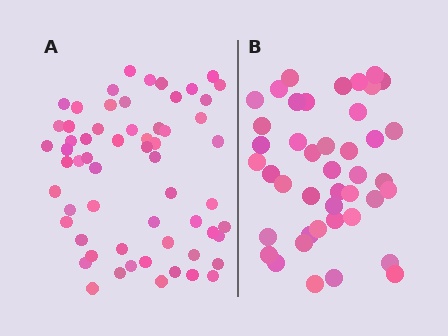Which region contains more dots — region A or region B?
Region A (the left region) has more dots.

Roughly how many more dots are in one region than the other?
Region A has approximately 15 more dots than region B.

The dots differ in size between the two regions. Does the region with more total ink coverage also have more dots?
No. Region B has more total ink coverage because its dots are larger, but region A actually contains more individual dots. Total area can be misleading — the number of items is what matters here.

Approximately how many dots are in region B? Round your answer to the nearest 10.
About 40 dots. (The exact count is 43, which rounds to 40.)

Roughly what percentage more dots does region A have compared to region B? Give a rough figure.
About 40% more.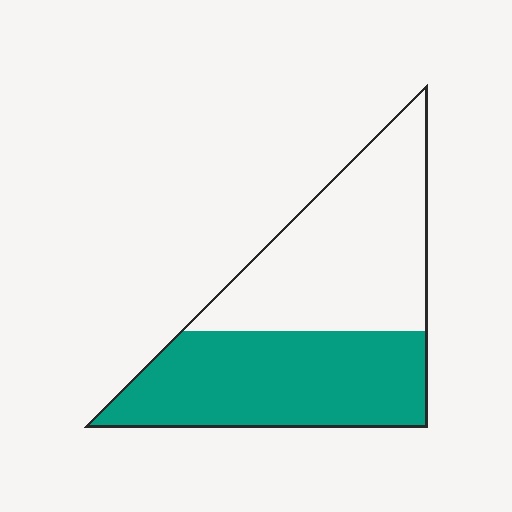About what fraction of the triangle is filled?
About one half (1/2).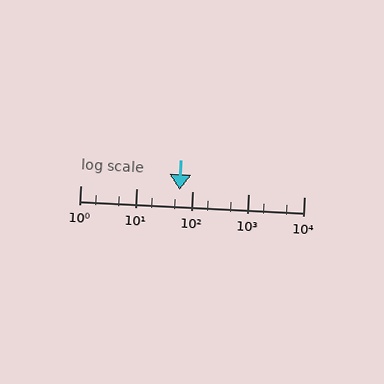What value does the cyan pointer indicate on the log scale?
The pointer indicates approximately 60.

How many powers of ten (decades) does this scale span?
The scale spans 4 decades, from 1 to 10000.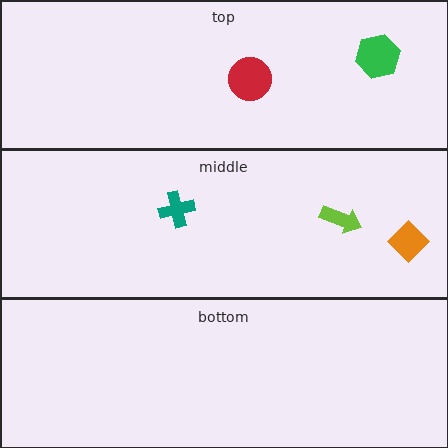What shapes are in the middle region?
The lime arrow, the orange diamond, the teal cross.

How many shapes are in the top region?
2.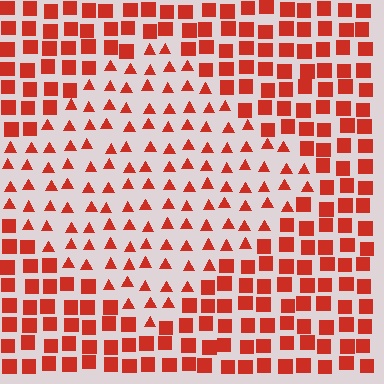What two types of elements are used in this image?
The image uses triangles inside the diamond region and squares outside it.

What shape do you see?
I see a diamond.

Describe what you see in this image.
The image is filled with small red elements arranged in a uniform grid. A diamond-shaped region contains triangles, while the surrounding area contains squares. The boundary is defined purely by the change in element shape.